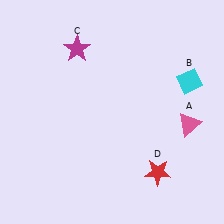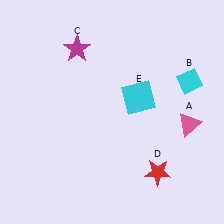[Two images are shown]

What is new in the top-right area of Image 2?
A cyan square (E) was added in the top-right area of Image 2.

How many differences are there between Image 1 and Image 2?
There is 1 difference between the two images.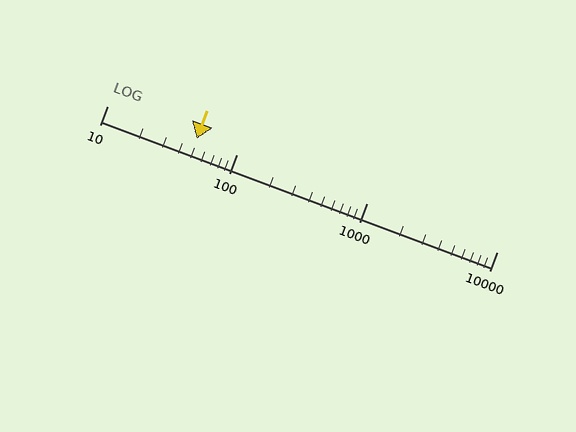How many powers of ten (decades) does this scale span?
The scale spans 3 decades, from 10 to 10000.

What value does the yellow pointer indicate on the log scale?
The pointer indicates approximately 49.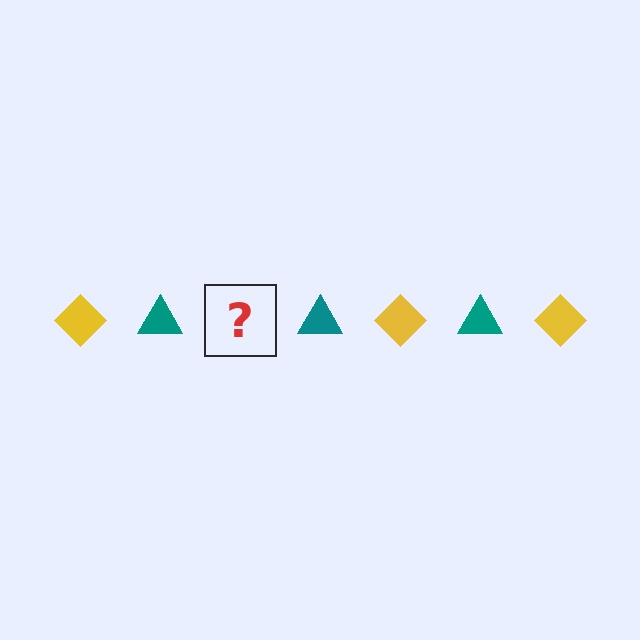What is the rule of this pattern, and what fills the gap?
The rule is that the pattern alternates between yellow diamond and teal triangle. The gap should be filled with a yellow diamond.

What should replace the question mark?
The question mark should be replaced with a yellow diamond.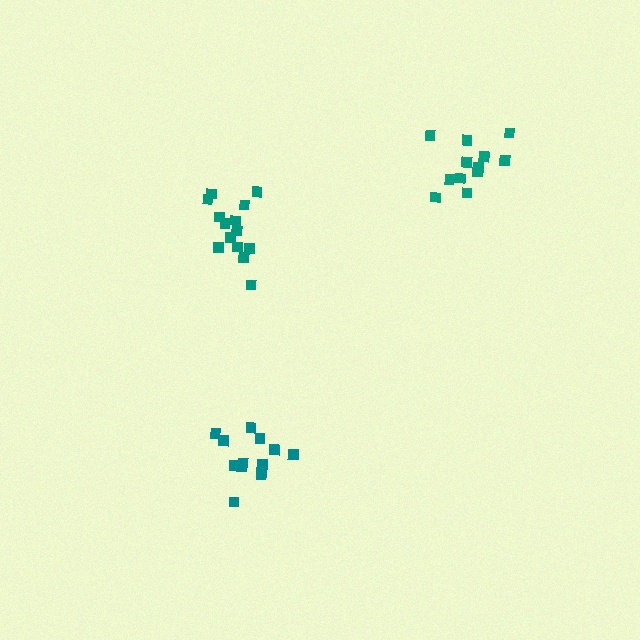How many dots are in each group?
Group 1: 13 dots, Group 2: 12 dots, Group 3: 14 dots (39 total).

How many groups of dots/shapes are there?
There are 3 groups.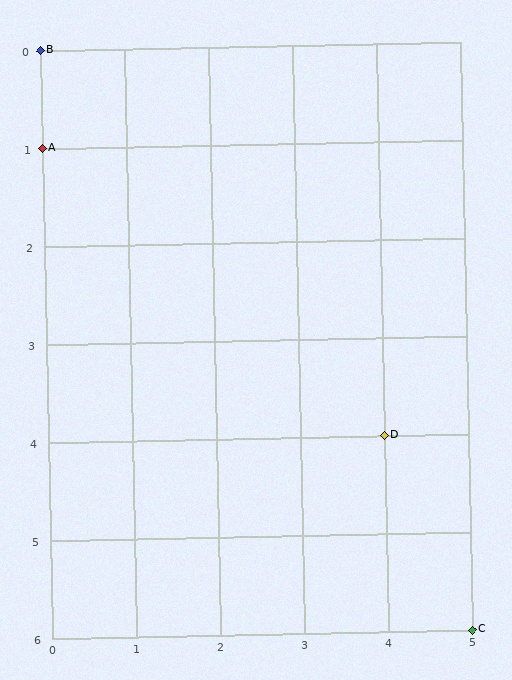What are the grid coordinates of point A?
Point A is at grid coordinates (0, 1).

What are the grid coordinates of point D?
Point D is at grid coordinates (4, 4).